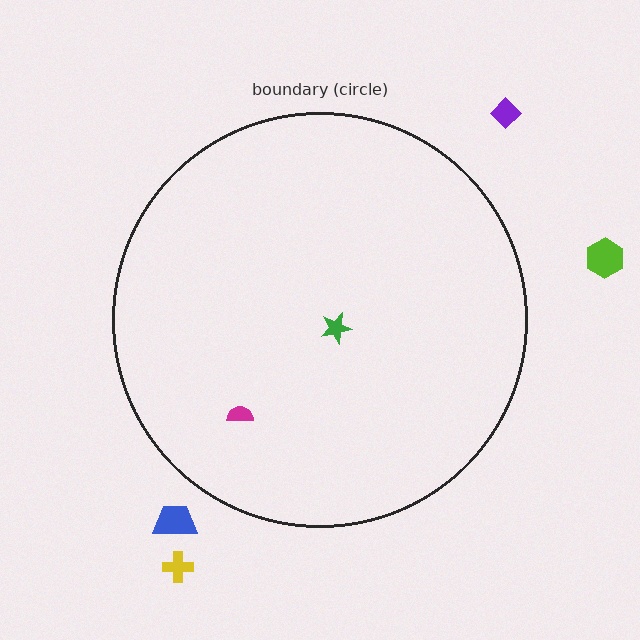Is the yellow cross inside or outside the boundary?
Outside.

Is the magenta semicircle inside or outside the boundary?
Inside.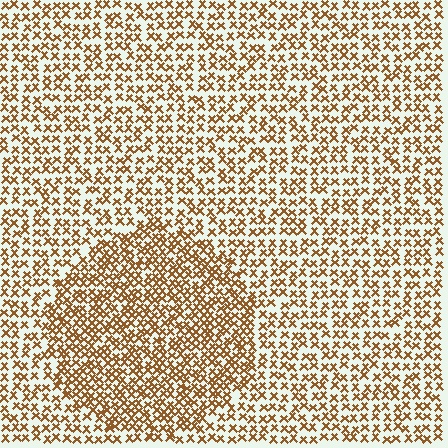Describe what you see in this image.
The image contains small brown elements arranged at two different densities. A circle-shaped region is visible where the elements are more densely packed than the surrounding area.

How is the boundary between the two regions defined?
The boundary is defined by a change in element density (approximately 1.7x ratio). All elements are the same color, size, and shape.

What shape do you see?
I see a circle.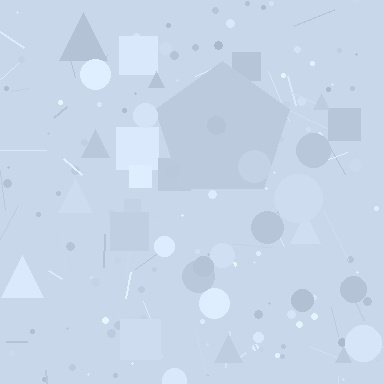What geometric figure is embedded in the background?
A pentagon is embedded in the background.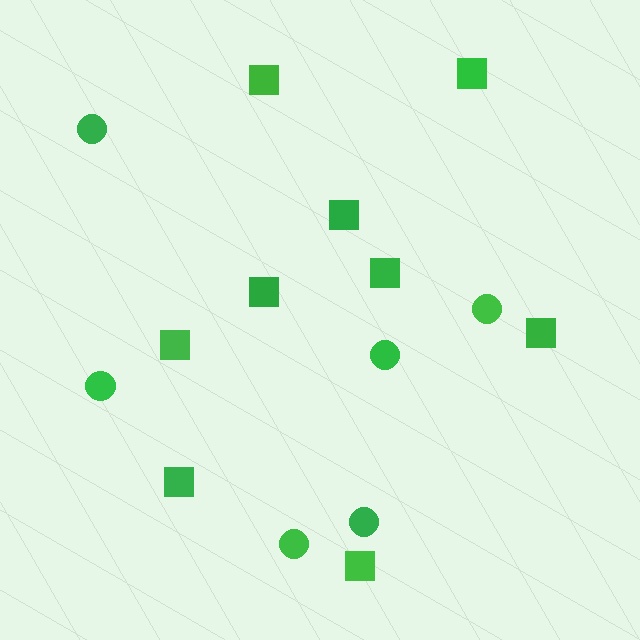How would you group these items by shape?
There are 2 groups: one group of squares (9) and one group of circles (6).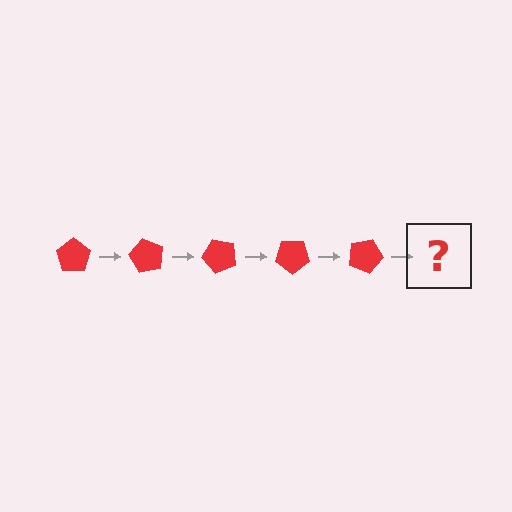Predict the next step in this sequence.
The next step is a red pentagon rotated 300 degrees.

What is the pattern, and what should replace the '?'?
The pattern is that the pentagon rotates 60 degrees each step. The '?' should be a red pentagon rotated 300 degrees.